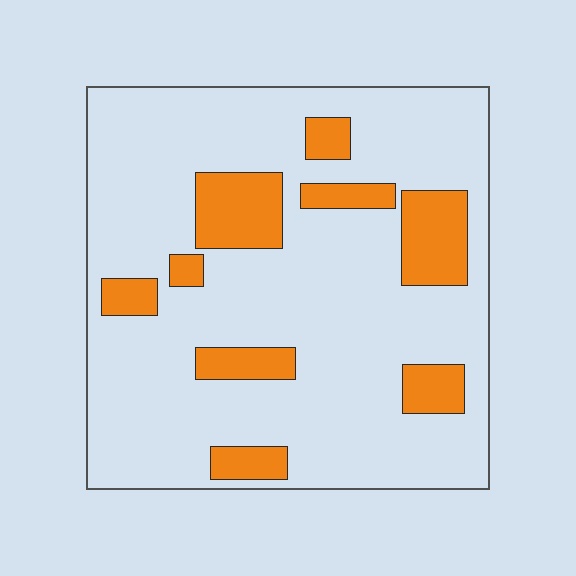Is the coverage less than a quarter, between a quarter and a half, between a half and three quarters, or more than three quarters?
Less than a quarter.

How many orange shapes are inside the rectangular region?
9.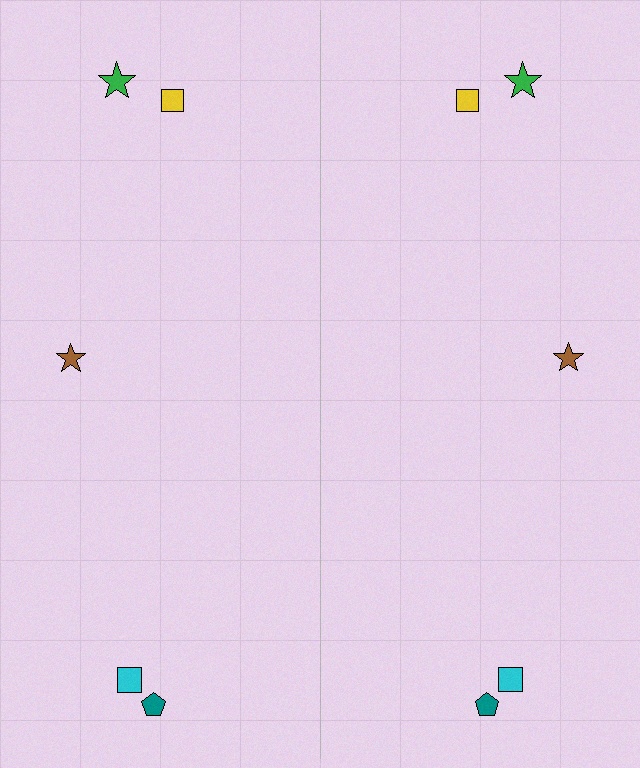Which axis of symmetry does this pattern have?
The pattern has a vertical axis of symmetry running through the center of the image.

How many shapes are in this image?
There are 10 shapes in this image.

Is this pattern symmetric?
Yes, this pattern has bilateral (reflection) symmetry.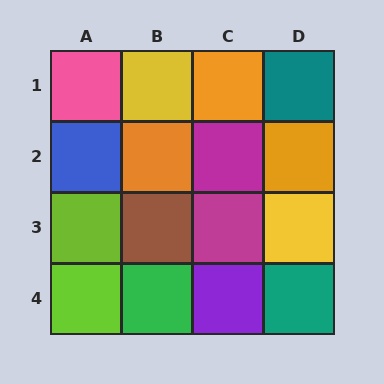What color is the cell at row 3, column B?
Brown.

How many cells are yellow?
2 cells are yellow.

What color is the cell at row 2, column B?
Orange.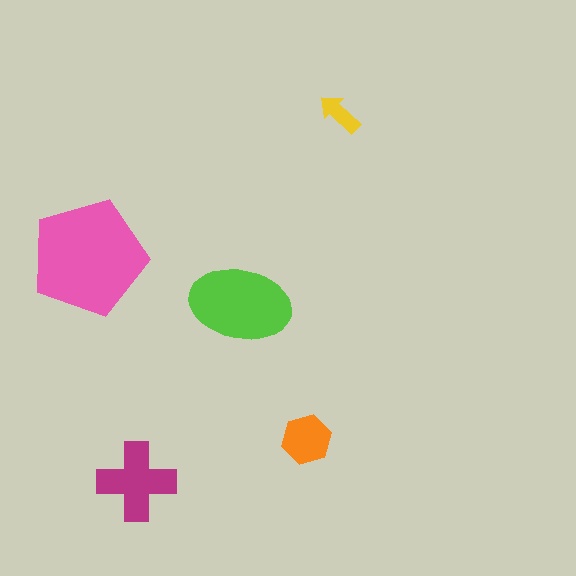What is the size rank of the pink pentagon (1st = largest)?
1st.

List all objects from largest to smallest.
The pink pentagon, the lime ellipse, the magenta cross, the orange hexagon, the yellow arrow.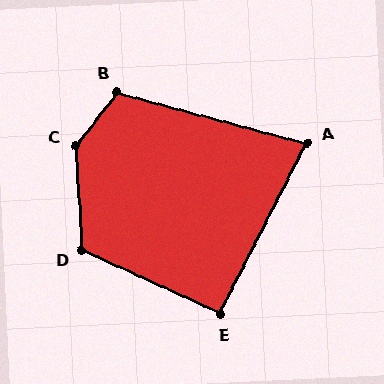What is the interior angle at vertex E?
Approximately 93 degrees (approximately right).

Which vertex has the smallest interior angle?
A, at approximately 78 degrees.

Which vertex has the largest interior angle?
C, at approximately 139 degrees.